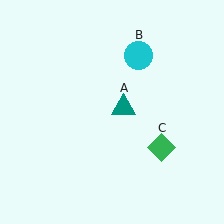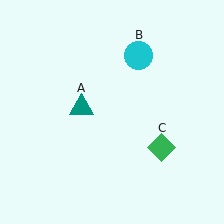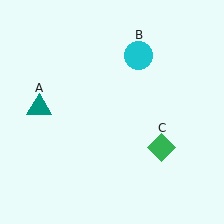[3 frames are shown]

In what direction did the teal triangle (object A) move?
The teal triangle (object A) moved left.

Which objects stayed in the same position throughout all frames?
Cyan circle (object B) and green diamond (object C) remained stationary.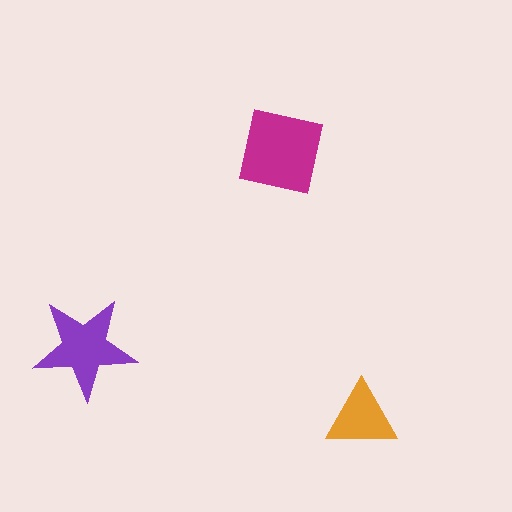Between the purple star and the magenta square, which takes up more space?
The magenta square.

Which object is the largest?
The magenta square.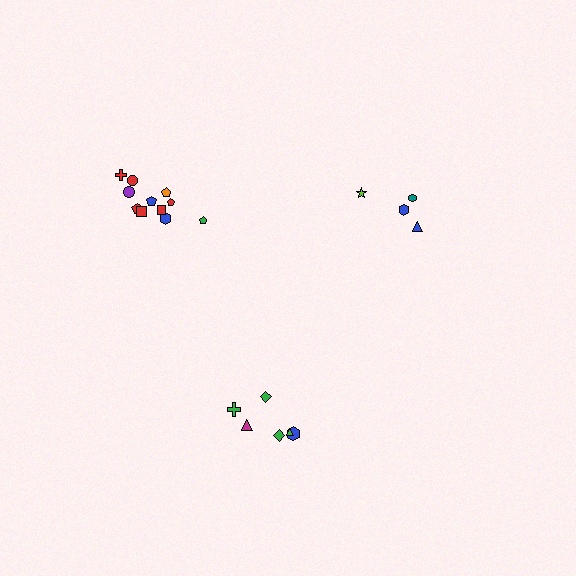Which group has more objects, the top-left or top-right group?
The top-left group.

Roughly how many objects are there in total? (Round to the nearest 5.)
Roughly 20 objects in total.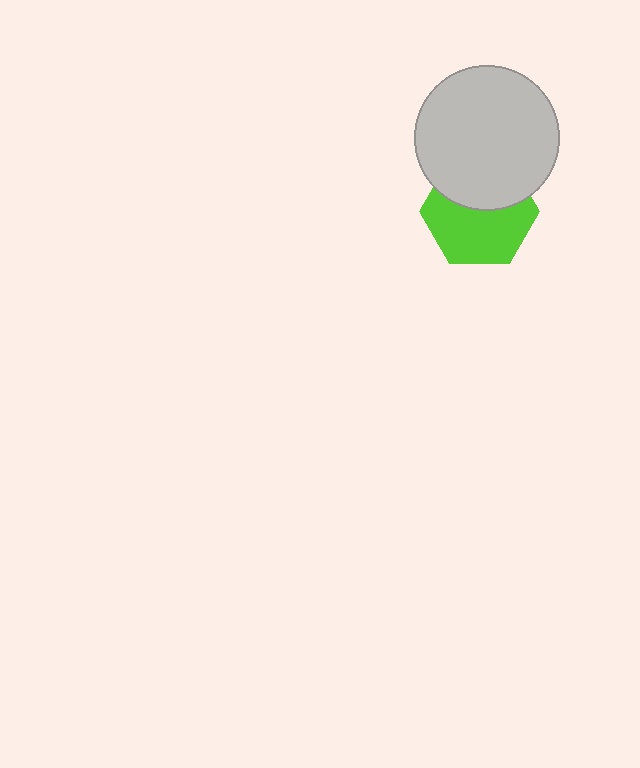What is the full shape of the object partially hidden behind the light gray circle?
The partially hidden object is a lime hexagon.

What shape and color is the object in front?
The object in front is a light gray circle.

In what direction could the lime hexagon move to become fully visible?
The lime hexagon could move down. That would shift it out from behind the light gray circle entirely.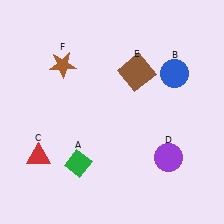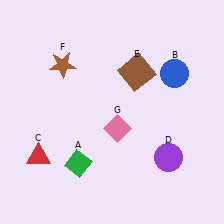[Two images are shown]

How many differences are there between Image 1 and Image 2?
There is 1 difference between the two images.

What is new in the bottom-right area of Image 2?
A pink diamond (G) was added in the bottom-right area of Image 2.